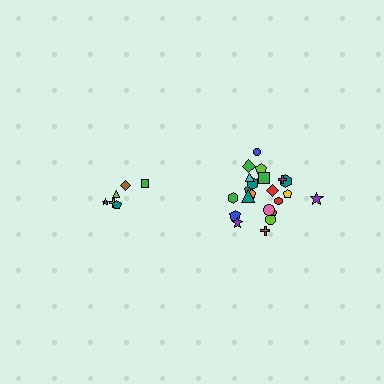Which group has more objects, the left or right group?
The right group.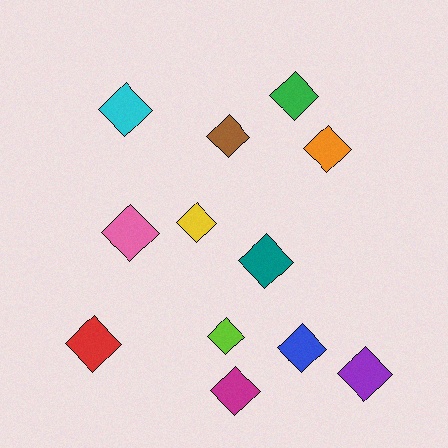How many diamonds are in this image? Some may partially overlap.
There are 12 diamonds.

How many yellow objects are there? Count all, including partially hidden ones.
There is 1 yellow object.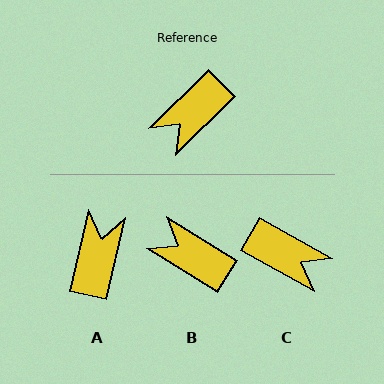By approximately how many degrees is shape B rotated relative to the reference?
Approximately 76 degrees clockwise.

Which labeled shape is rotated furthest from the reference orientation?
A, about 147 degrees away.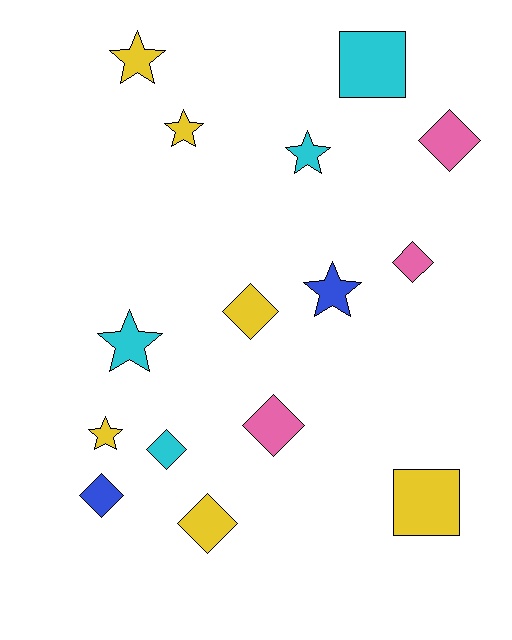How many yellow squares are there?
There is 1 yellow square.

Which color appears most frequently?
Yellow, with 6 objects.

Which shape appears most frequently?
Diamond, with 7 objects.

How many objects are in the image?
There are 15 objects.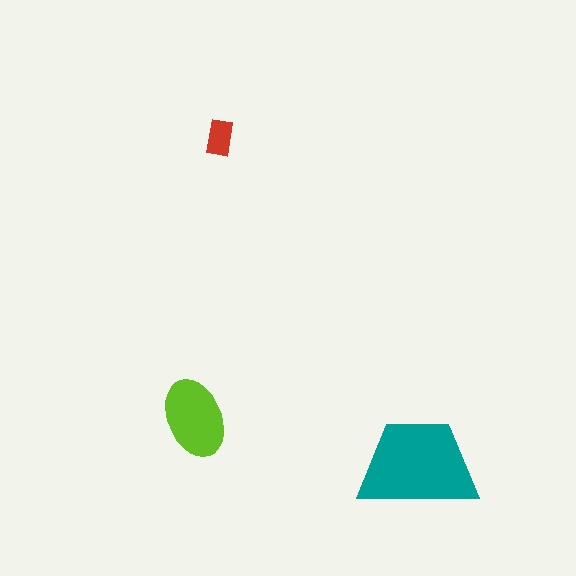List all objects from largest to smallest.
The teal trapezoid, the lime ellipse, the red rectangle.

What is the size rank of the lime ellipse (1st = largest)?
2nd.